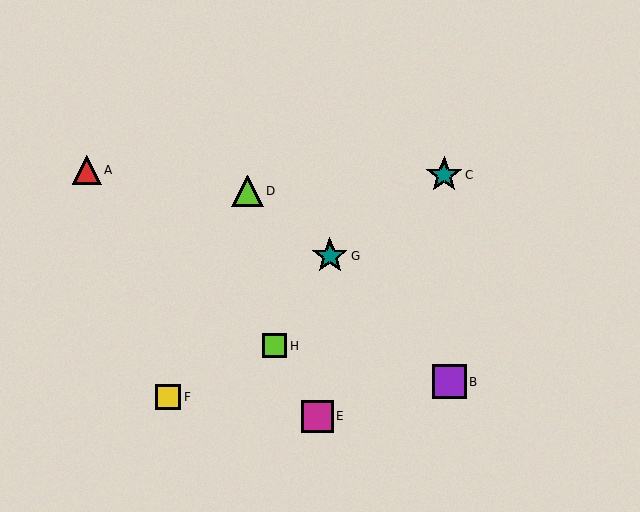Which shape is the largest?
The teal star (labeled C) is the largest.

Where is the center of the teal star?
The center of the teal star is at (444, 175).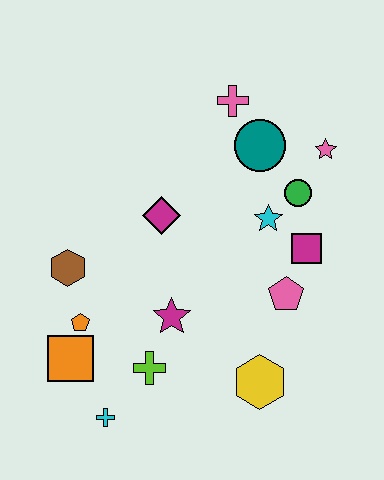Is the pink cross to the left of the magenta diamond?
No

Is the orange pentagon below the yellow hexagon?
No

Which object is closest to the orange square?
The orange pentagon is closest to the orange square.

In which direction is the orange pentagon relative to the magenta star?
The orange pentagon is to the left of the magenta star.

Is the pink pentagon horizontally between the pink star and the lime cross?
Yes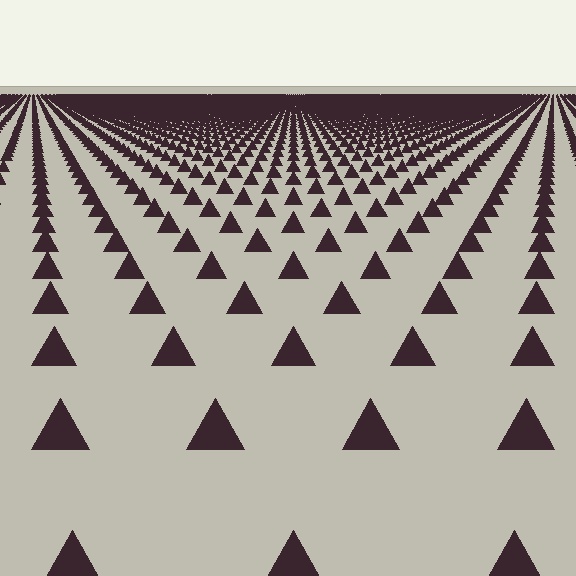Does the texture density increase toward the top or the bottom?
Density increases toward the top.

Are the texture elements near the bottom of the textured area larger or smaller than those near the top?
Larger. Near the bottom, elements are closer to the viewer and appear at a bigger on-screen size.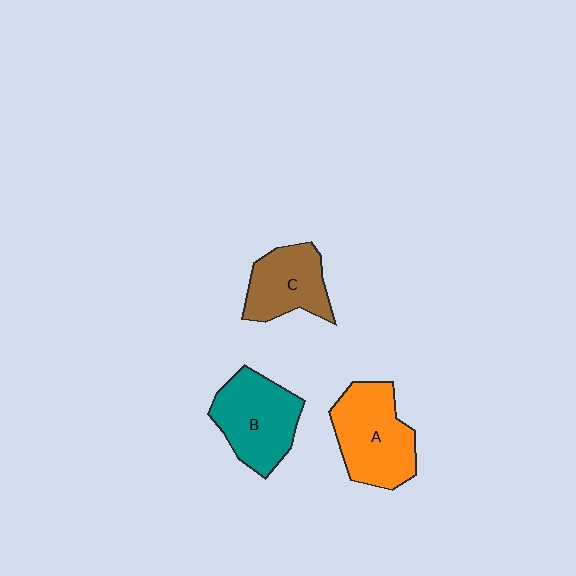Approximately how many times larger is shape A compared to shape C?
Approximately 1.3 times.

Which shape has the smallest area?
Shape C (brown).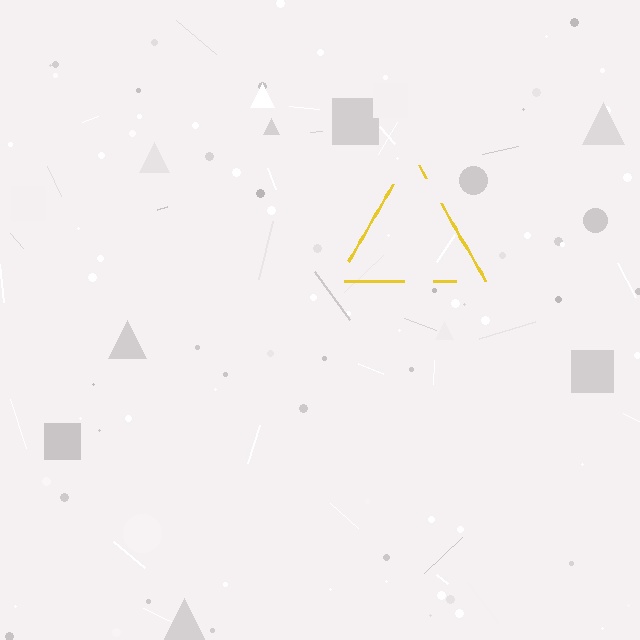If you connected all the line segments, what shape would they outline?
They would outline a triangle.